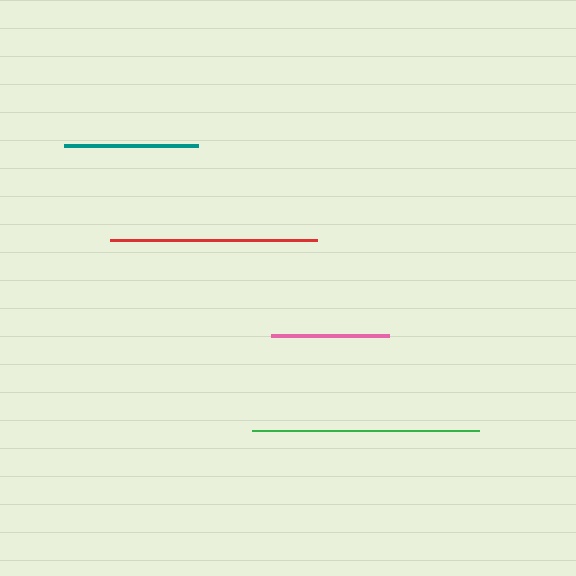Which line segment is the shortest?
The pink line is the shortest at approximately 117 pixels.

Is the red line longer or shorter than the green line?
The green line is longer than the red line.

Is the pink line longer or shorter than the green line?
The green line is longer than the pink line.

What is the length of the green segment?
The green segment is approximately 227 pixels long.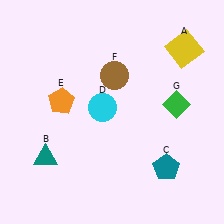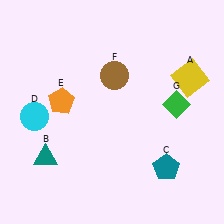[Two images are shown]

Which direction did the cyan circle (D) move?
The cyan circle (D) moved left.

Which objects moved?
The objects that moved are: the yellow square (A), the cyan circle (D).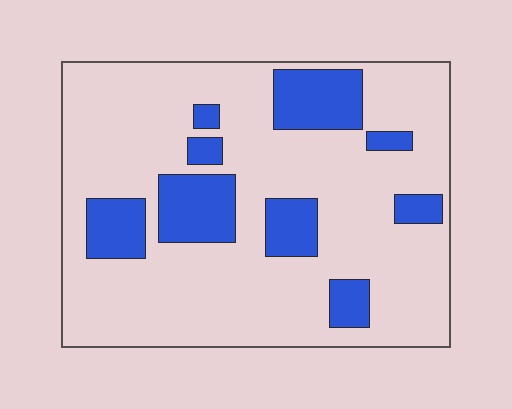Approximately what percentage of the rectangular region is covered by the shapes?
Approximately 20%.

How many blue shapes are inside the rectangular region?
9.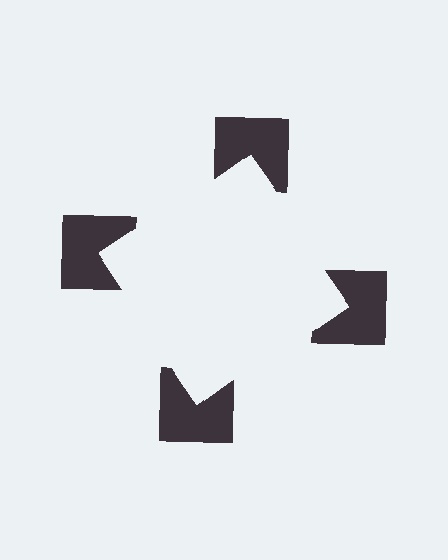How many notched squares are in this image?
There are 4 — one at each vertex of the illusory square.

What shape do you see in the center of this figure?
An illusory square — its edges are inferred from the aligned wedge cuts in the notched squares, not physically drawn.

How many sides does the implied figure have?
4 sides.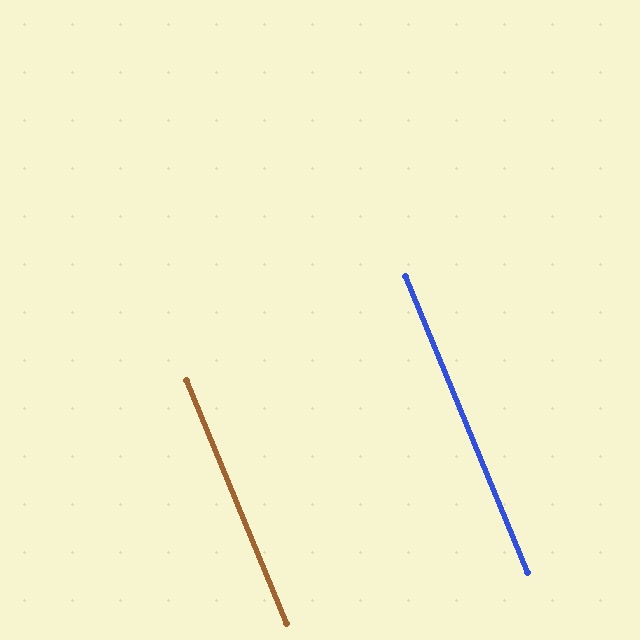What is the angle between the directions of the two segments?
Approximately 0 degrees.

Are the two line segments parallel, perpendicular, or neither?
Parallel — their directions differ by only 0.1°.